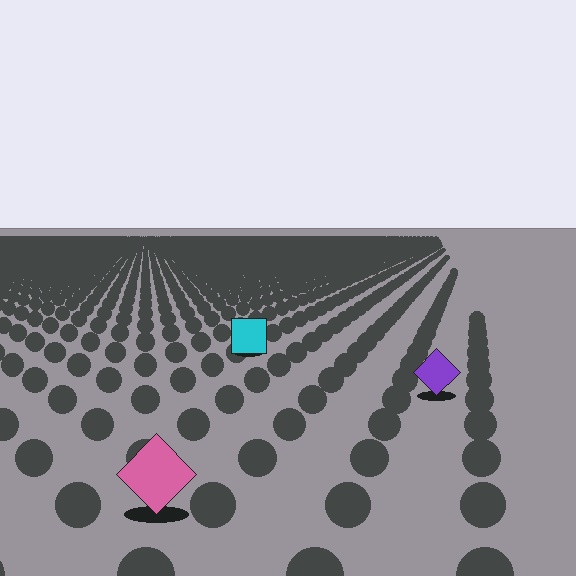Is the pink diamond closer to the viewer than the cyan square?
Yes. The pink diamond is closer — you can tell from the texture gradient: the ground texture is coarser near it.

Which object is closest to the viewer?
The pink diamond is closest. The texture marks near it are larger and more spread out.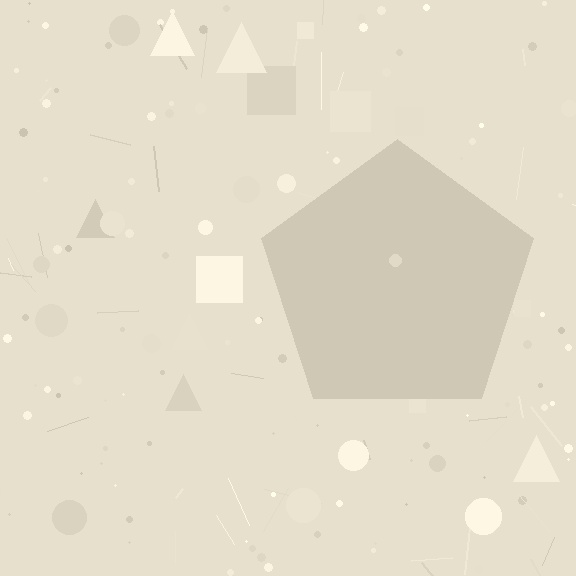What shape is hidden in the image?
A pentagon is hidden in the image.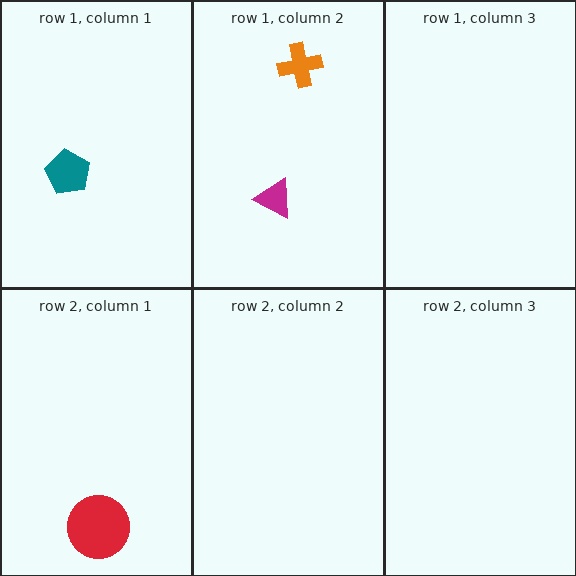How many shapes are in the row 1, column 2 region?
2.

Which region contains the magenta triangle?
The row 1, column 2 region.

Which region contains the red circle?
The row 2, column 1 region.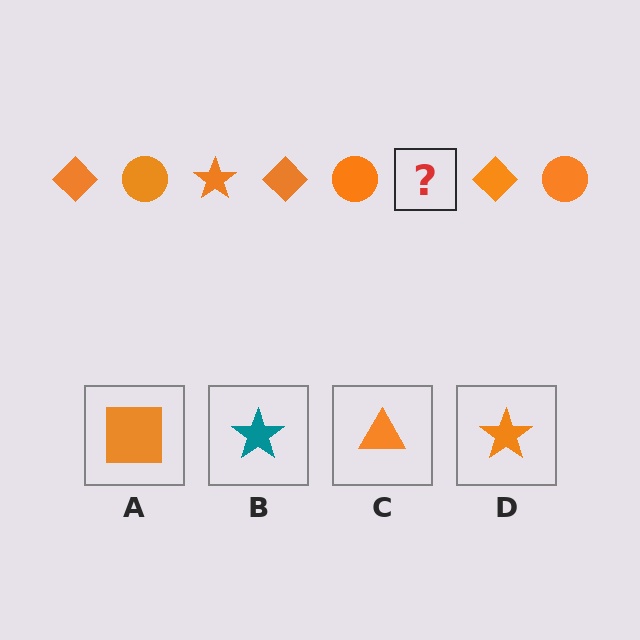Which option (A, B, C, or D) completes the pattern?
D.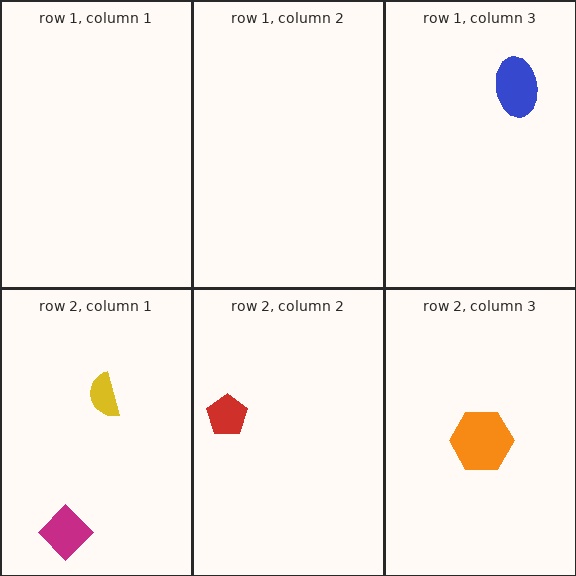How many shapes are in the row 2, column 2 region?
1.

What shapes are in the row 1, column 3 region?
The blue ellipse.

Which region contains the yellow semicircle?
The row 2, column 1 region.